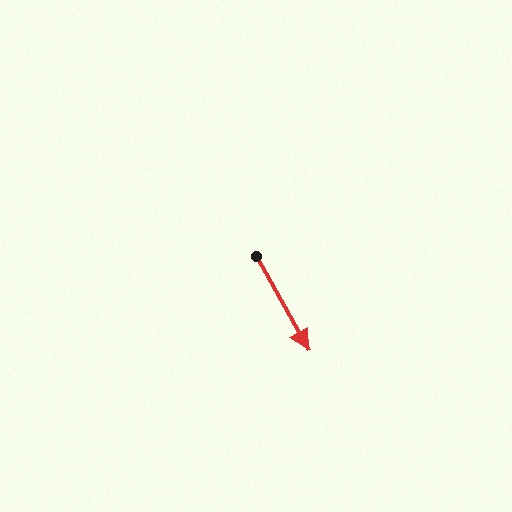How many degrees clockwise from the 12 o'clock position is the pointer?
Approximately 151 degrees.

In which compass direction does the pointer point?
Southeast.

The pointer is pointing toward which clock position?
Roughly 5 o'clock.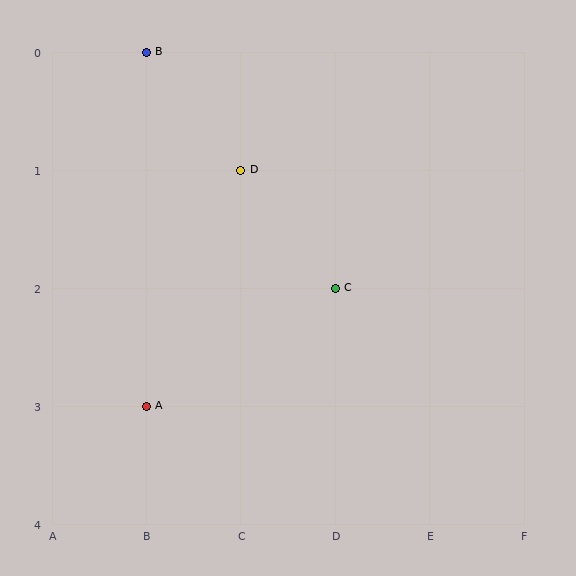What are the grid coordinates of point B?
Point B is at grid coordinates (B, 0).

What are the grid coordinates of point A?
Point A is at grid coordinates (B, 3).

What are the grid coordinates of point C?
Point C is at grid coordinates (D, 2).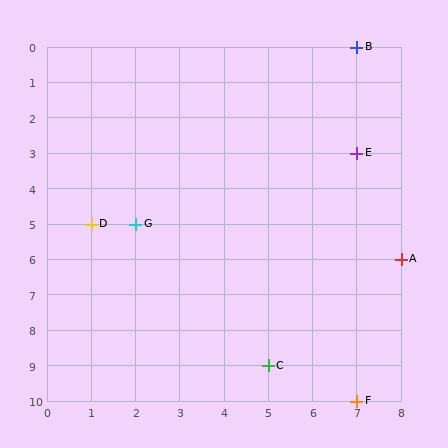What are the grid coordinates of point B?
Point B is at grid coordinates (7, 0).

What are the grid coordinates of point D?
Point D is at grid coordinates (1, 5).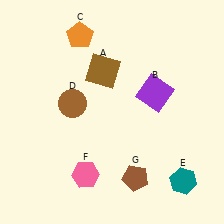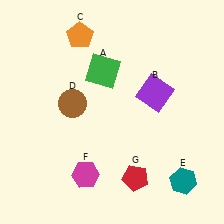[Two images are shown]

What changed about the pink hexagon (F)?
In Image 1, F is pink. In Image 2, it changed to magenta.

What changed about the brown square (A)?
In Image 1, A is brown. In Image 2, it changed to green.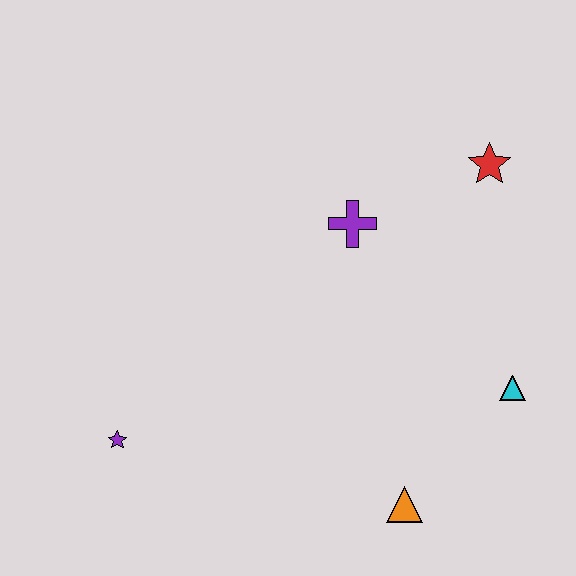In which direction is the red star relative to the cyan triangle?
The red star is above the cyan triangle.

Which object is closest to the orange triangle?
The cyan triangle is closest to the orange triangle.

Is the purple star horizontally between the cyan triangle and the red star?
No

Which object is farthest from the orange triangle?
The red star is farthest from the orange triangle.